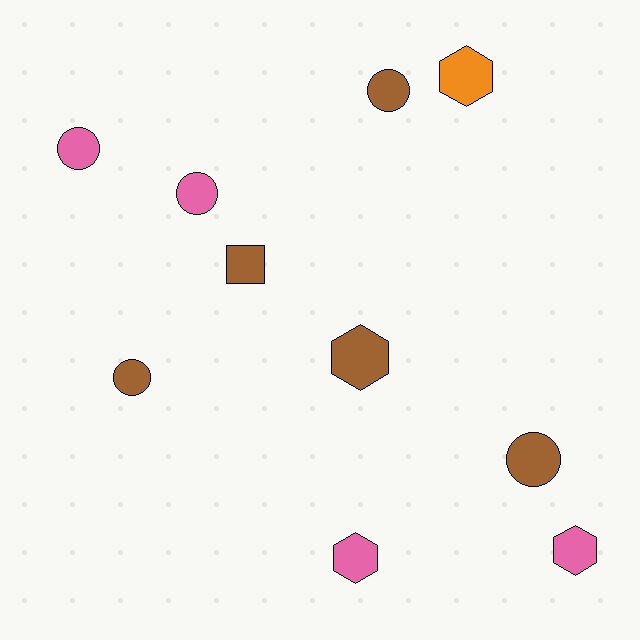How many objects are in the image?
There are 10 objects.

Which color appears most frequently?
Brown, with 5 objects.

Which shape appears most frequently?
Circle, with 5 objects.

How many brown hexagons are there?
There is 1 brown hexagon.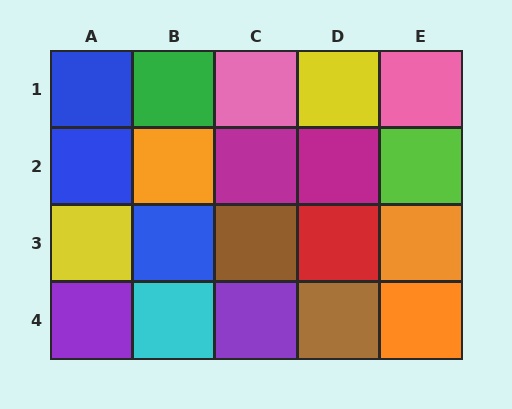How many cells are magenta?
2 cells are magenta.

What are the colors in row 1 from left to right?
Blue, green, pink, yellow, pink.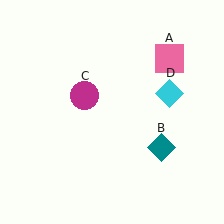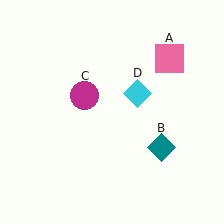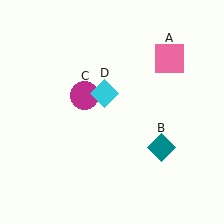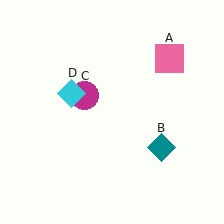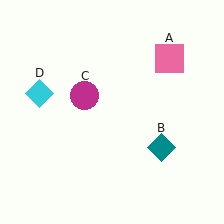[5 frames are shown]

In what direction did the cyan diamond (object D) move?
The cyan diamond (object D) moved left.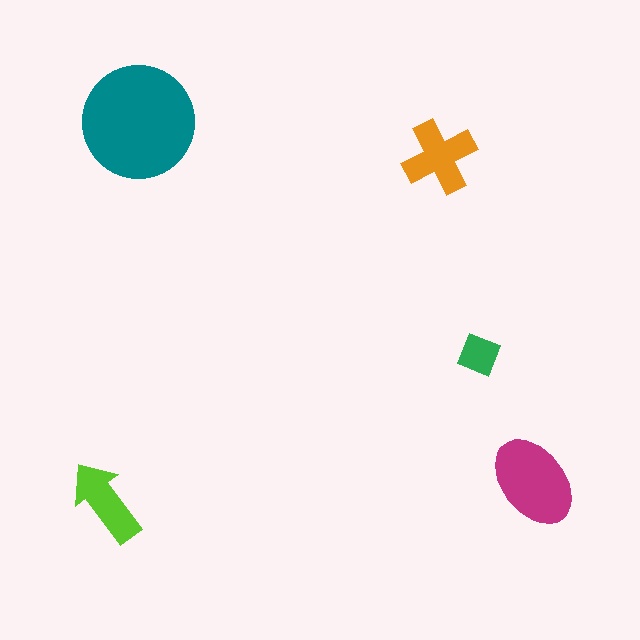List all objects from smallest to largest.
The green square, the lime arrow, the orange cross, the magenta ellipse, the teal circle.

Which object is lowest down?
The lime arrow is bottommost.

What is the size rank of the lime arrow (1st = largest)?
4th.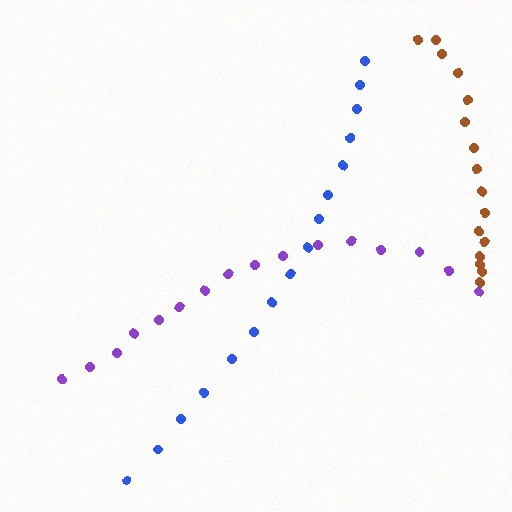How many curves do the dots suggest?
There are 3 distinct paths.